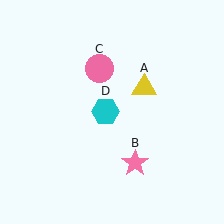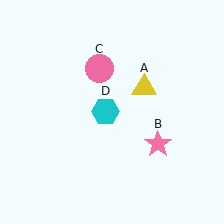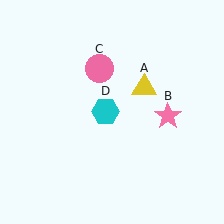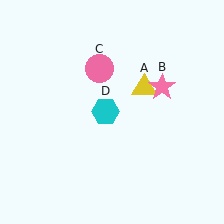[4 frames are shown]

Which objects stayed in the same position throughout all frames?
Yellow triangle (object A) and pink circle (object C) and cyan hexagon (object D) remained stationary.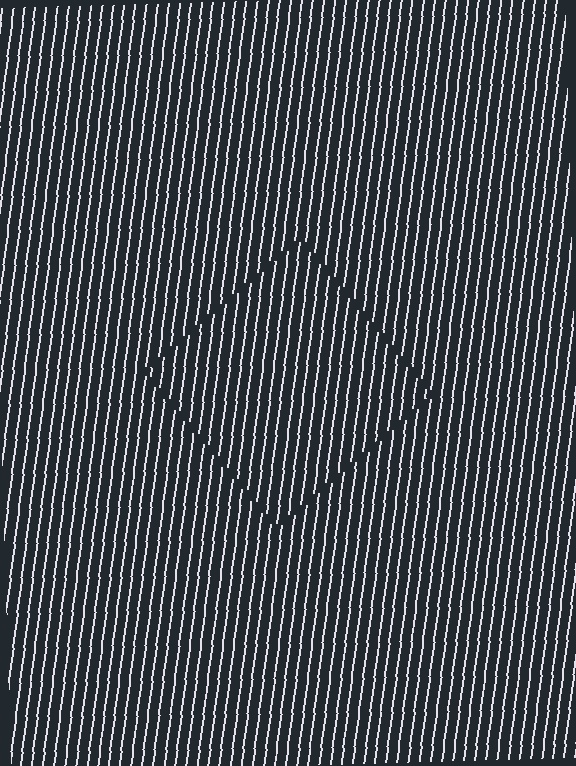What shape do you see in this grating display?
An illusory square. The interior of the shape contains the same grating, shifted by half a period — the contour is defined by the phase discontinuity where line-ends from the inner and outer gratings abut.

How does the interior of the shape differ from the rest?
The interior of the shape contains the same grating, shifted by half a period — the contour is defined by the phase discontinuity where line-ends from the inner and outer gratings abut.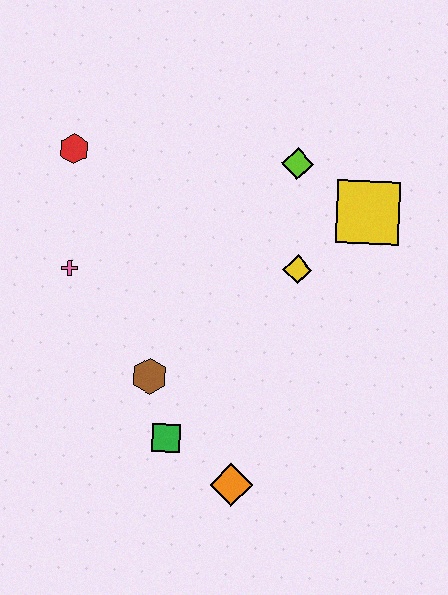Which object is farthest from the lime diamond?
The orange diamond is farthest from the lime diamond.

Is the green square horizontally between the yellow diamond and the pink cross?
Yes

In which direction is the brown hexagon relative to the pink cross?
The brown hexagon is below the pink cross.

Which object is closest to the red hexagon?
The pink cross is closest to the red hexagon.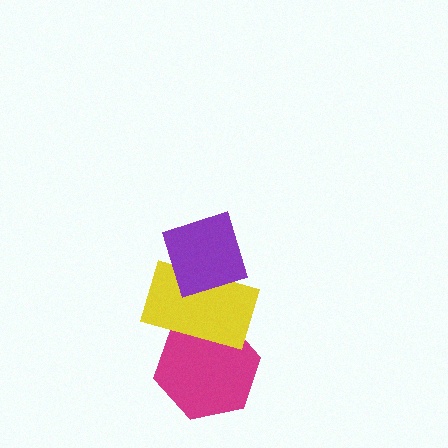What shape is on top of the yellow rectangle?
The purple diamond is on top of the yellow rectangle.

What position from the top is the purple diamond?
The purple diamond is 1st from the top.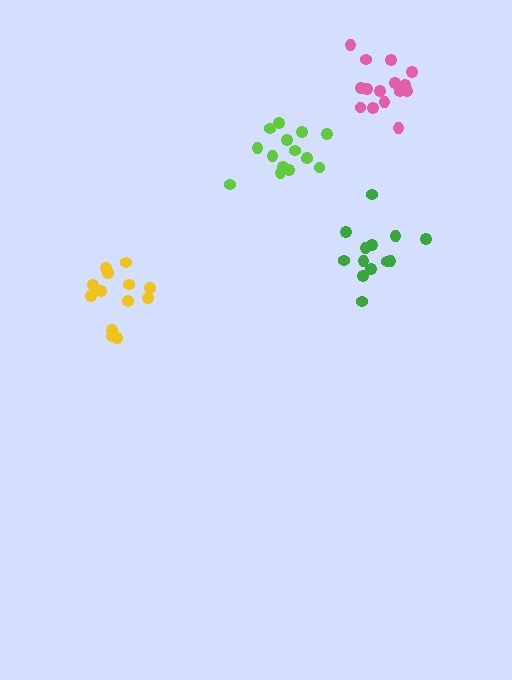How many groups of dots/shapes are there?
There are 4 groups.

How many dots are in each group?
Group 1: 13 dots, Group 2: 13 dots, Group 3: 15 dots, Group 4: 15 dots (56 total).